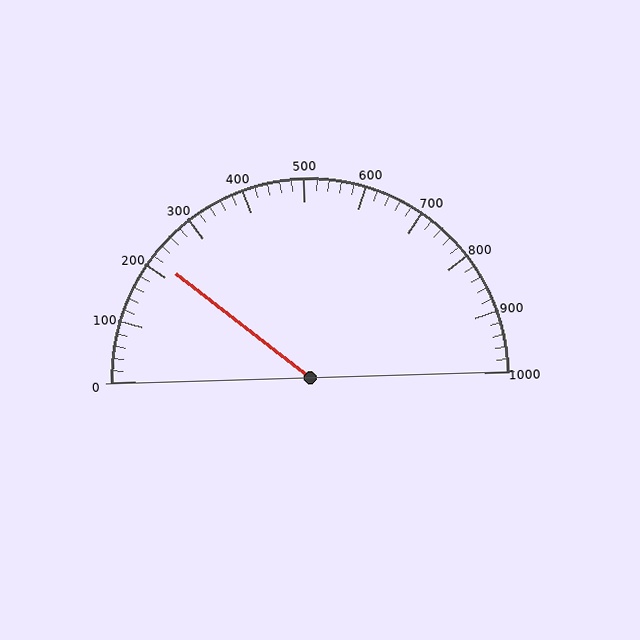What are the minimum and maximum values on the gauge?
The gauge ranges from 0 to 1000.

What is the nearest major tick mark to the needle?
The nearest major tick mark is 200.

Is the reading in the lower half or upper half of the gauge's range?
The reading is in the lower half of the range (0 to 1000).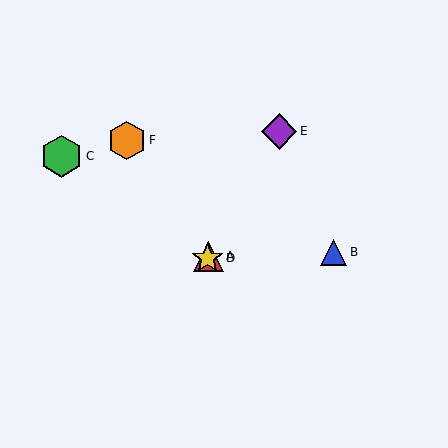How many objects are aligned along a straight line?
3 objects (A, D, E) are aligned along a straight line.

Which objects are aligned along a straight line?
Objects A, D, E are aligned along a straight line.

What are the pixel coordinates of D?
Object D is at (207, 258).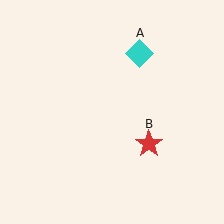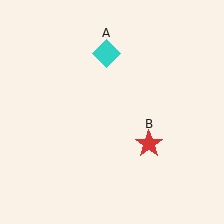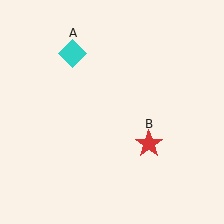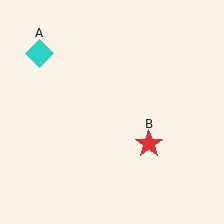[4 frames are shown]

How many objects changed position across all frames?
1 object changed position: cyan diamond (object A).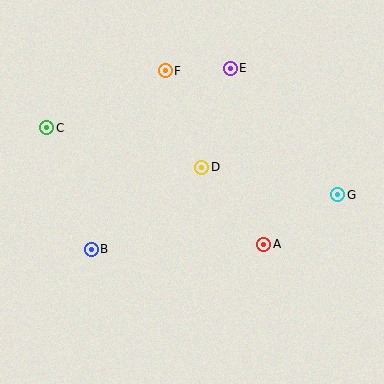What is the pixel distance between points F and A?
The distance between F and A is 199 pixels.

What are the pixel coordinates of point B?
Point B is at (91, 249).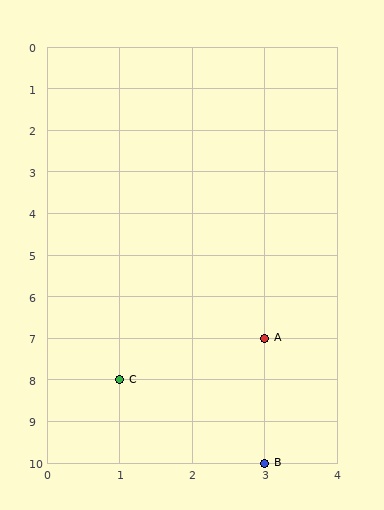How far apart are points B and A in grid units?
Points B and A are 3 rows apart.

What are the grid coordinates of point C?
Point C is at grid coordinates (1, 8).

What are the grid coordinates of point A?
Point A is at grid coordinates (3, 7).